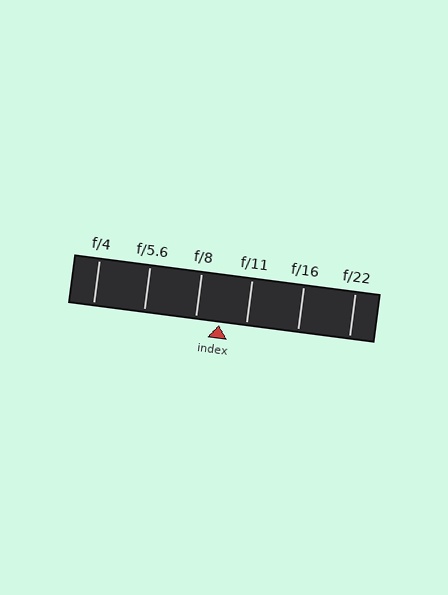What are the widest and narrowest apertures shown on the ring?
The widest aperture shown is f/4 and the narrowest is f/22.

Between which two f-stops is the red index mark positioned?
The index mark is between f/8 and f/11.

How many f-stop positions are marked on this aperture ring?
There are 6 f-stop positions marked.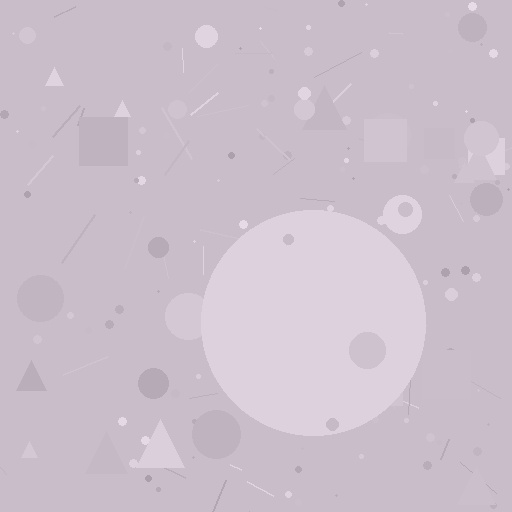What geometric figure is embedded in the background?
A circle is embedded in the background.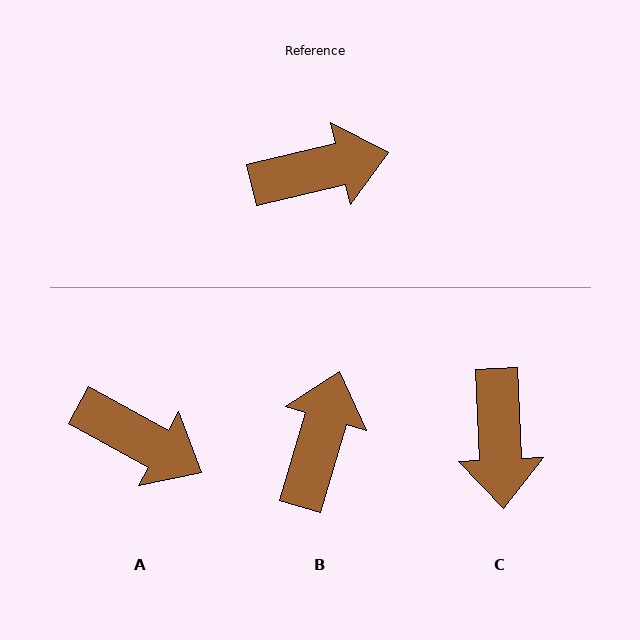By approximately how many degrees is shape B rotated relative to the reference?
Approximately 60 degrees counter-clockwise.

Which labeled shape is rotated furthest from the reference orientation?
C, about 101 degrees away.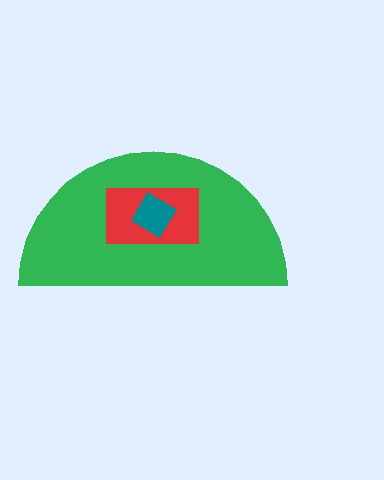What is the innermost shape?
The teal diamond.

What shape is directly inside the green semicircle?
The red rectangle.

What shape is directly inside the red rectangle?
The teal diamond.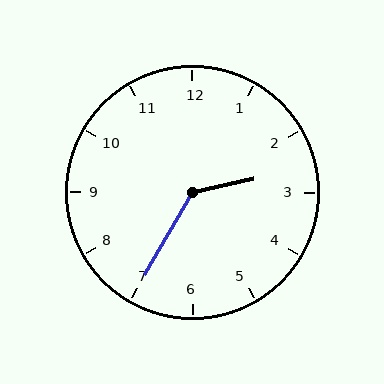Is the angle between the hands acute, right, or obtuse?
It is obtuse.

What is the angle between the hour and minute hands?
Approximately 132 degrees.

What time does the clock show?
2:35.